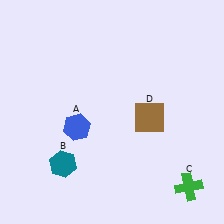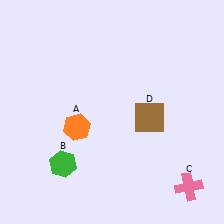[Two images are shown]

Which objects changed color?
A changed from blue to orange. B changed from teal to green. C changed from green to pink.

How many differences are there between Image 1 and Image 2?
There are 3 differences between the two images.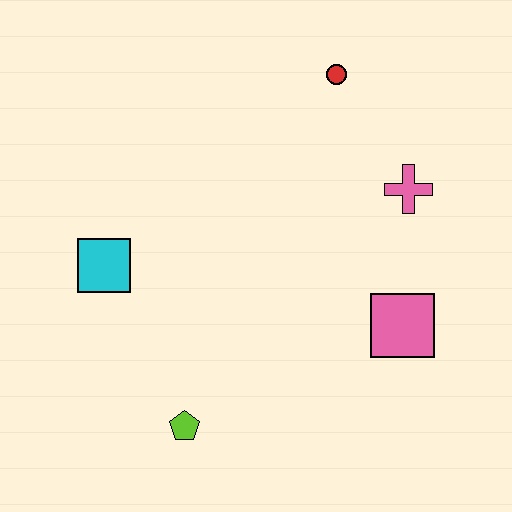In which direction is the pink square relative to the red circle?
The pink square is below the red circle.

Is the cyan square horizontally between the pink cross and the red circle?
No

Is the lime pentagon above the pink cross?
No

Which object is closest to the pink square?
The pink cross is closest to the pink square.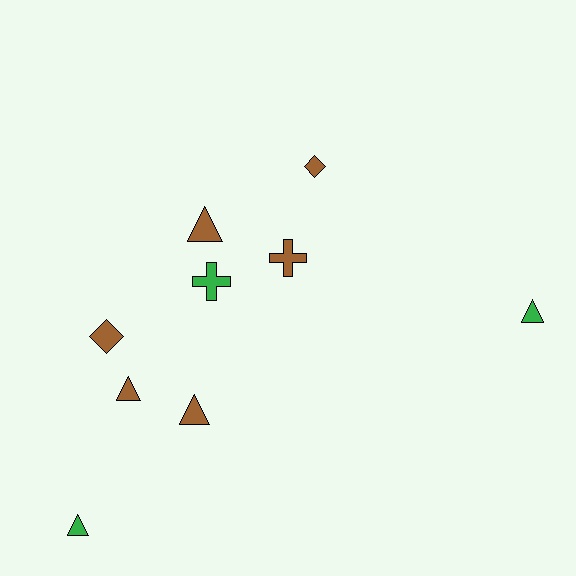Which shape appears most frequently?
Triangle, with 5 objects.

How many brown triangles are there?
There are 3 brown triangles.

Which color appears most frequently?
Brown, with 6 objects.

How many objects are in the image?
There are 9 objects.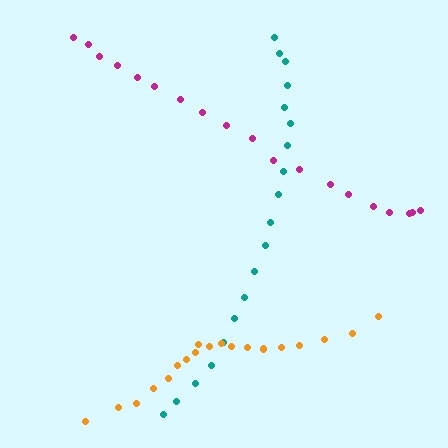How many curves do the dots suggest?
There are 3 distinct paths.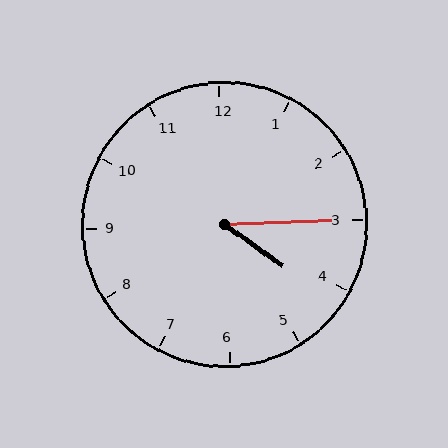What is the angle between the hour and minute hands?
Approximately 38 degrees.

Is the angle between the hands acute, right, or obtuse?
It is acute.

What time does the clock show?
4:15.